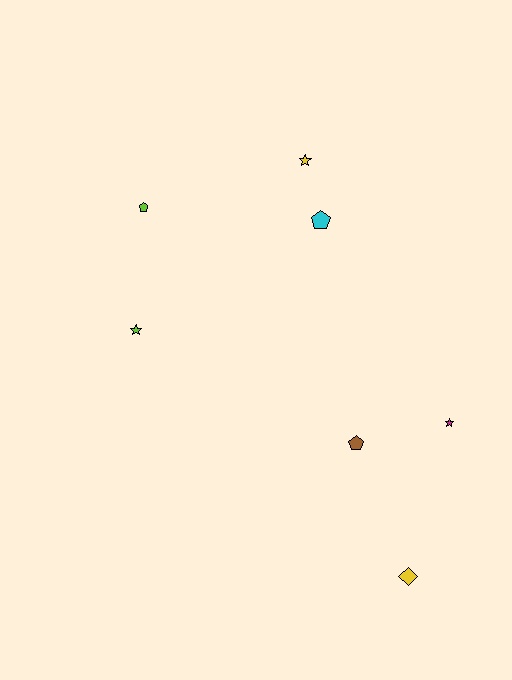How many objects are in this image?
There are 7 objects.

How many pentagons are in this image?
There are 3 pentagons.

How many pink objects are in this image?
There are no pink objects.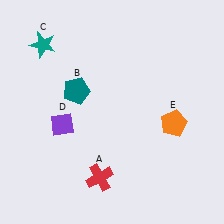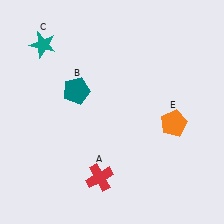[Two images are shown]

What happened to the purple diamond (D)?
The purple diamond (D) was removed in Image 2. It was in the bottom-left area of Image 1.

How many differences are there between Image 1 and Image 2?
There is 1 difference between the two images.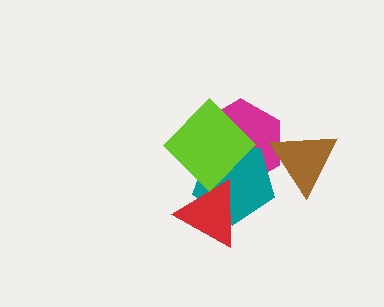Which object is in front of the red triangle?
The lime diamond is in front of the red triangle.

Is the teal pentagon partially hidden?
Yes, it is partially covered by another shape.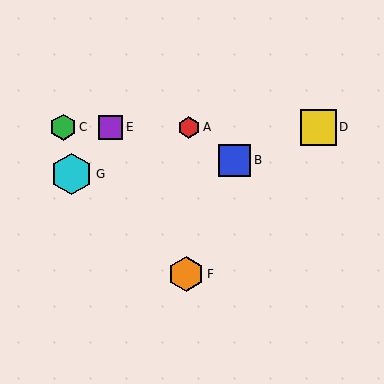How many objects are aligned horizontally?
4 objects (A, C, D, E) are aligned horizontally.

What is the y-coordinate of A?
Object A is at y≈127.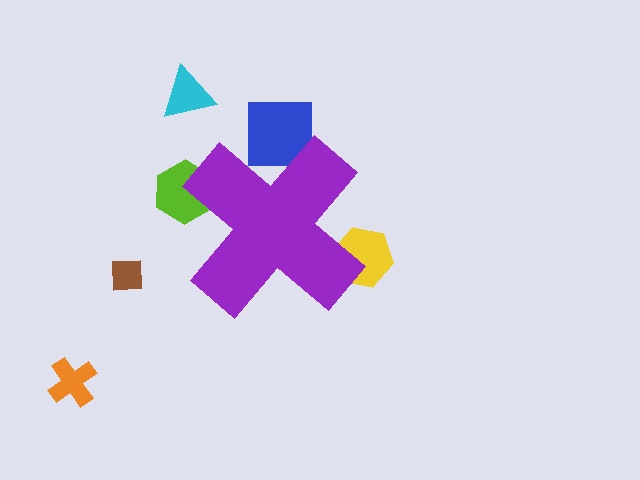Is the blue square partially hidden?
Yes, the blue square is partially hidden behind the purple cross.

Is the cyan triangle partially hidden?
No, the cyan triangle is fully visible.